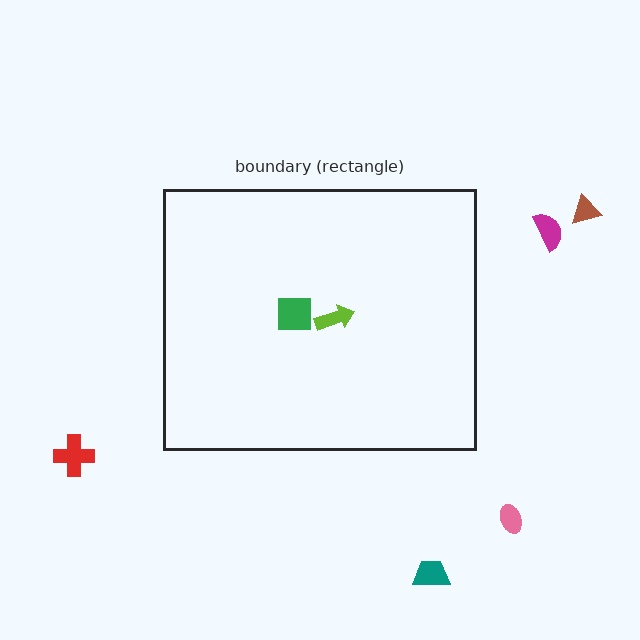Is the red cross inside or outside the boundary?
Outside.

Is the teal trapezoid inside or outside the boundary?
Outside.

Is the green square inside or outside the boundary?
Inside.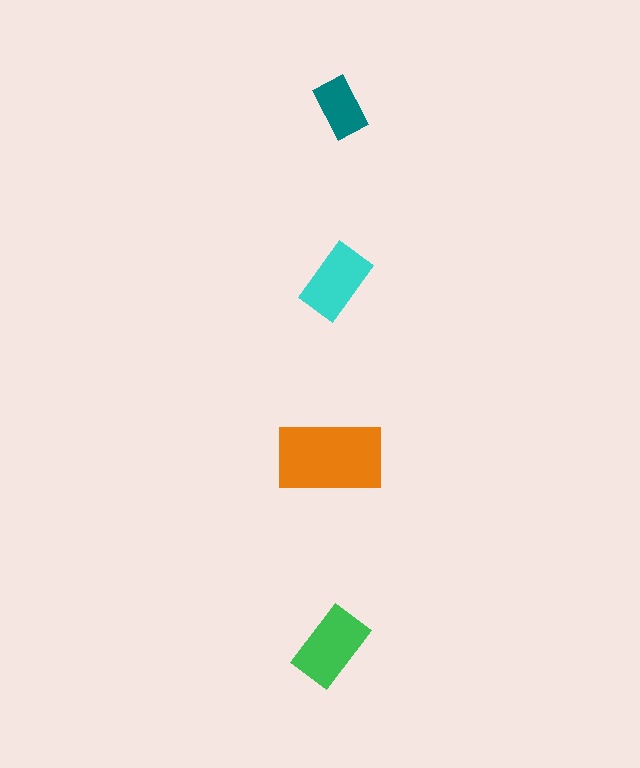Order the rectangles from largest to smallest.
the orange one, the green one, the cyan one, the teal one.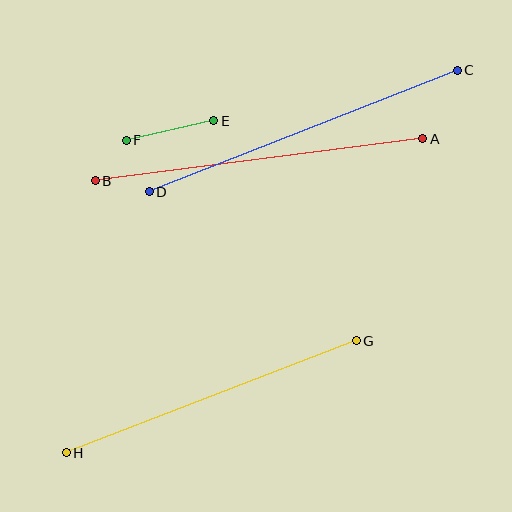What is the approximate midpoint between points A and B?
The midpoint is at approximately (259, 160) pixels.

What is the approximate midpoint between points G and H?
The midpoint is at approximately (211, 397) pixels.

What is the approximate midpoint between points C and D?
The midpoint is at approximately (303, 131) pixels.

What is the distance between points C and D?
The distance is approximately 331 pixels.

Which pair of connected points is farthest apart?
Points C and D are farthest apart.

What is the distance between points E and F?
The distance is approximately 90 pixels.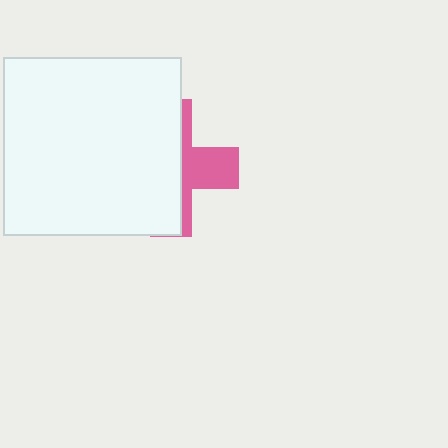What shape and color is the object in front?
The object in front is a white square.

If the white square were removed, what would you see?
You would see the complete pink cross.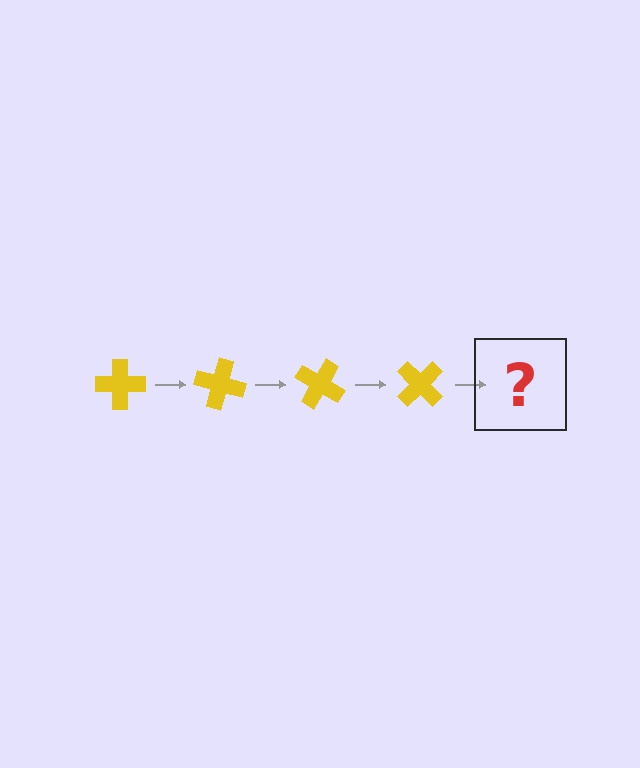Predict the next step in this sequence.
The next step is a yellow cross rotated 60 degrees.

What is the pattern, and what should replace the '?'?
The pattern is that the cross rotates 15 degrees each step. The '?' should be a yellow cross rotated 60 degrees.